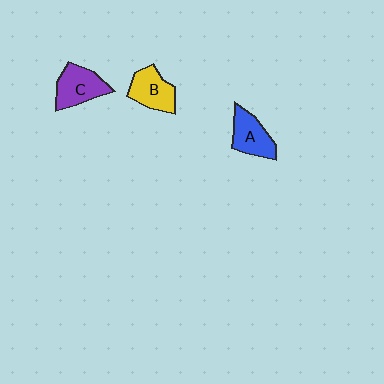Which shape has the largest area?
Shape C (purple).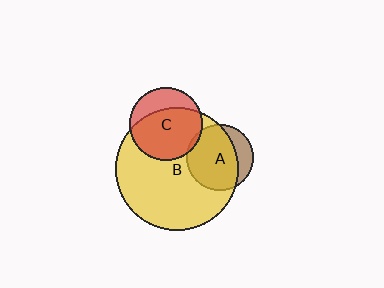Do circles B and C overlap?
Yes.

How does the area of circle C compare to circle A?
Approximately 1.2 times.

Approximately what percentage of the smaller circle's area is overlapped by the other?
Approximately 70%.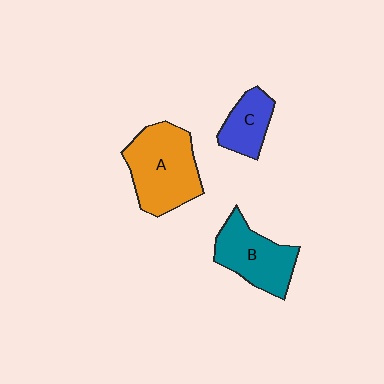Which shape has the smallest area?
Shape C (blue).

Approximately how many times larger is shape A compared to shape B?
Approximately 1.3 times.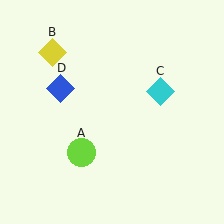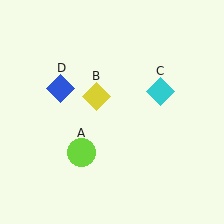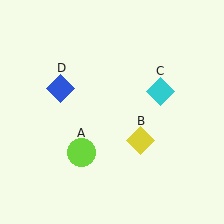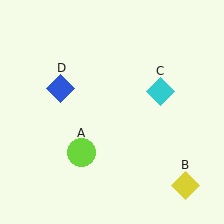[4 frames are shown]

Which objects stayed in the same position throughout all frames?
Lime circle (object A) and cyan diamond (object C) and blue diamond (object D) remained stationary.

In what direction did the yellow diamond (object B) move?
The yellow diamond (object B) moved down and to the right.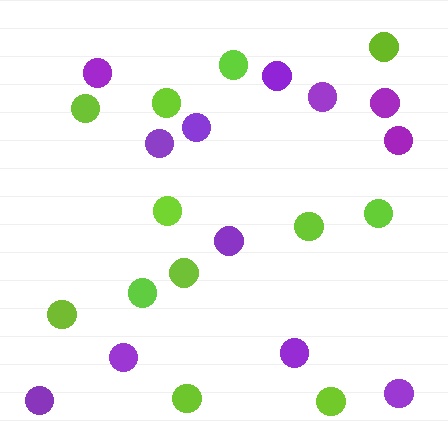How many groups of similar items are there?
There are 2 groups: one group of purple circles (12) and one group of lime circles (12).